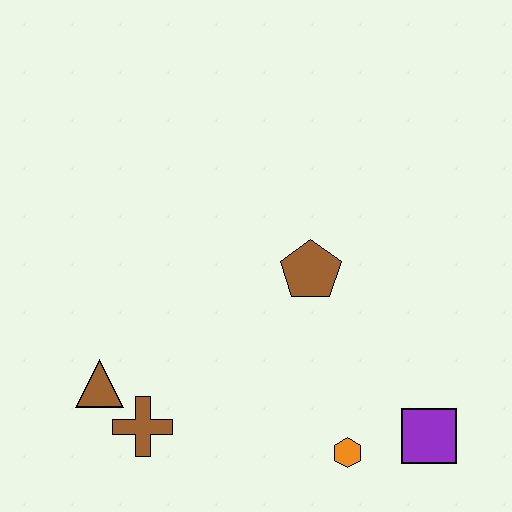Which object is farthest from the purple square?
The brown triangle is farthest from the purple square.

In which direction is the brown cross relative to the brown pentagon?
The brown cross is to the left of the brown pentagon.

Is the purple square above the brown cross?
No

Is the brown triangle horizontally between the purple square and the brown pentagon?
No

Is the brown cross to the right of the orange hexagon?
No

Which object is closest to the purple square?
The orange hexagon is closest to the purple square.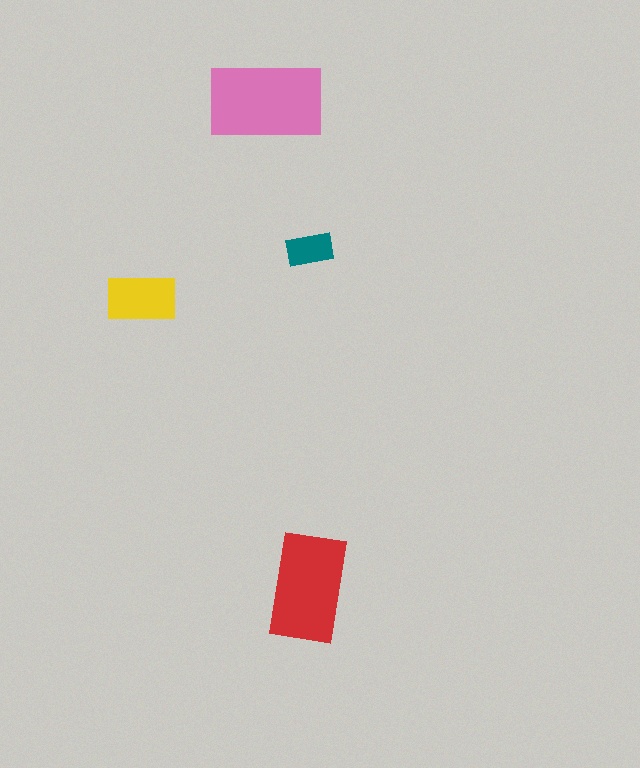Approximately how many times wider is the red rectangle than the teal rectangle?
About 2.5 times wider.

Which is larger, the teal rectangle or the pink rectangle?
The pink one.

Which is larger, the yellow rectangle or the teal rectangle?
The yellow one.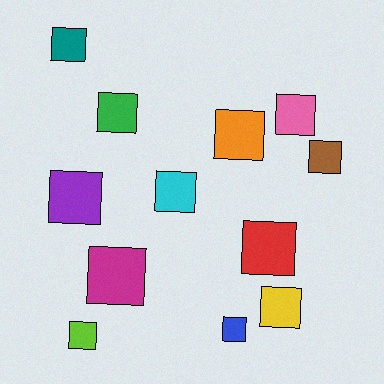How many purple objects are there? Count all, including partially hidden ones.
There is 1 purple object.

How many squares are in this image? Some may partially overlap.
There are 12 squares.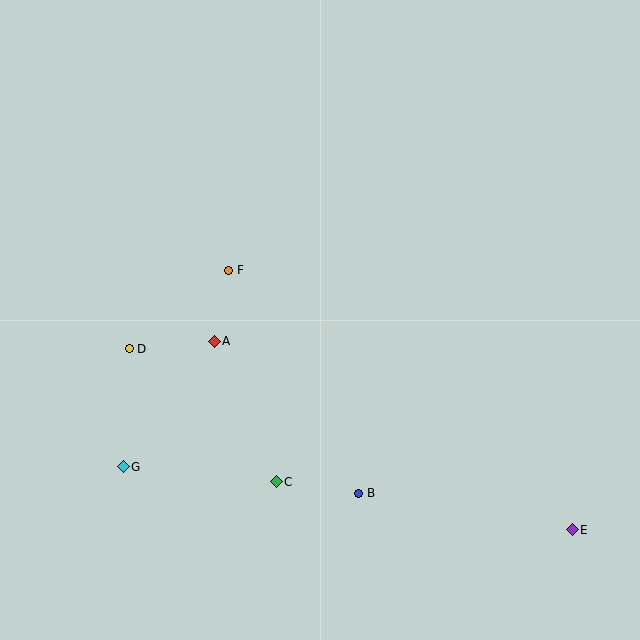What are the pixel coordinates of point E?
Point E is at (572, 530).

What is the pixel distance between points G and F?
The distance between G and F is 223 pixels.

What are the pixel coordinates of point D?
Point D is at (129, 349).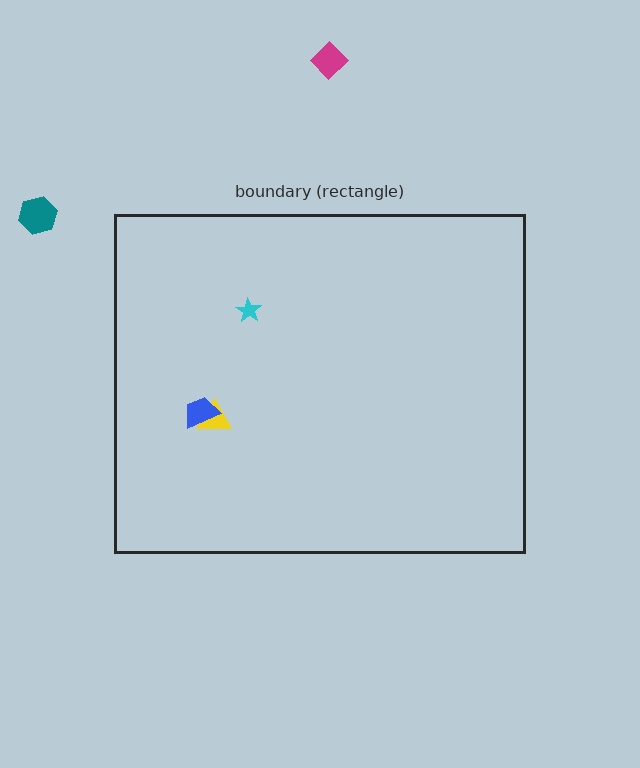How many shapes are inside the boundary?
3 inside, 2 outside.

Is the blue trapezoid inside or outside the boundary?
Inside.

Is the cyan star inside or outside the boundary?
Inside.